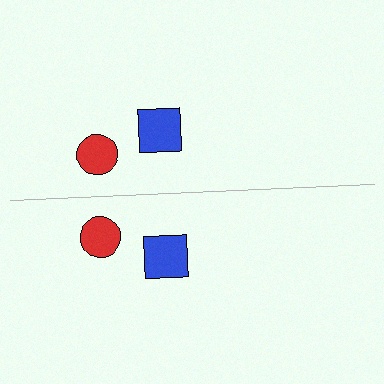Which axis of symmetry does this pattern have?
The pattern has a horizontal axis of symmetry running through the center of the image.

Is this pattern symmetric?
Yes, this pattern has bilateral (reflection) symmetry.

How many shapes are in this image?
There are 4 shapes in this image.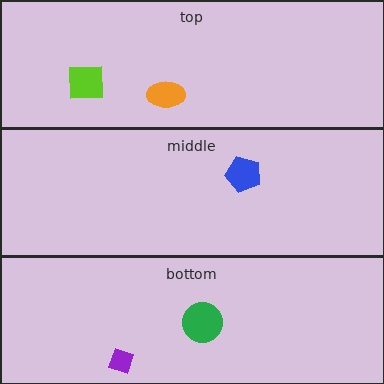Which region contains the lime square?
The top region.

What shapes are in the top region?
The lime square, the orange ellipse.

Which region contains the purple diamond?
The bottom region.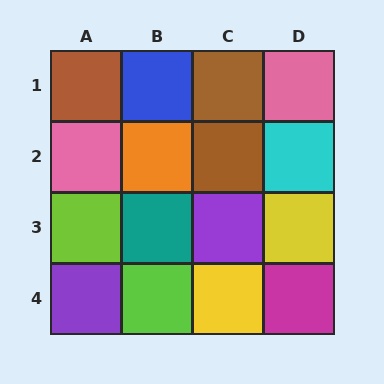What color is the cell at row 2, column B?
Orange.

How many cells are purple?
2 cells are purple.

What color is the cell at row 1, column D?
Pink.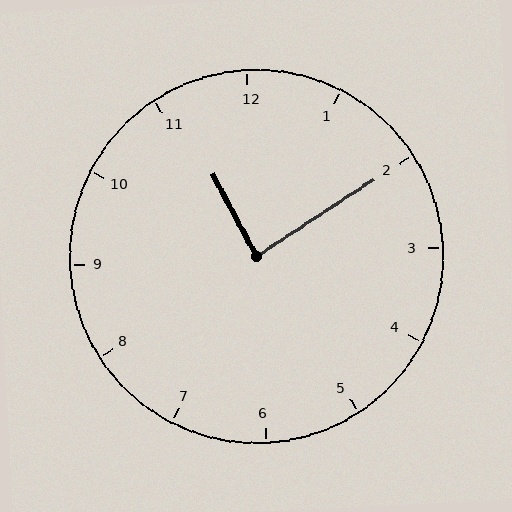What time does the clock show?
11:10.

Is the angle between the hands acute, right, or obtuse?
It is right.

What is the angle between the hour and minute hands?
Approximately 85 degrees.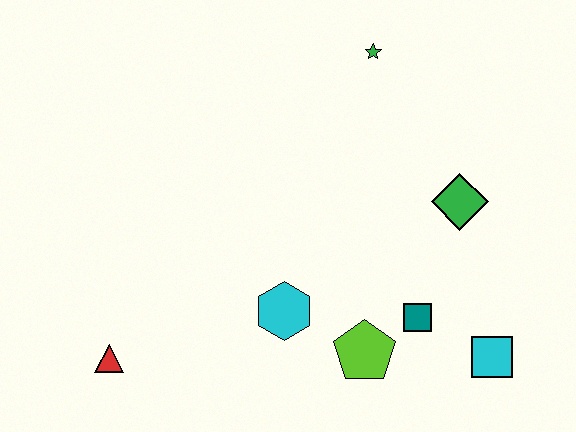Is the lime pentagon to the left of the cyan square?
Yes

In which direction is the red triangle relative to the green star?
The red triangle is below the green star.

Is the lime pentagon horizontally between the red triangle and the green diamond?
Yes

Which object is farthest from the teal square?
The red triangle is farthest from the teal square.